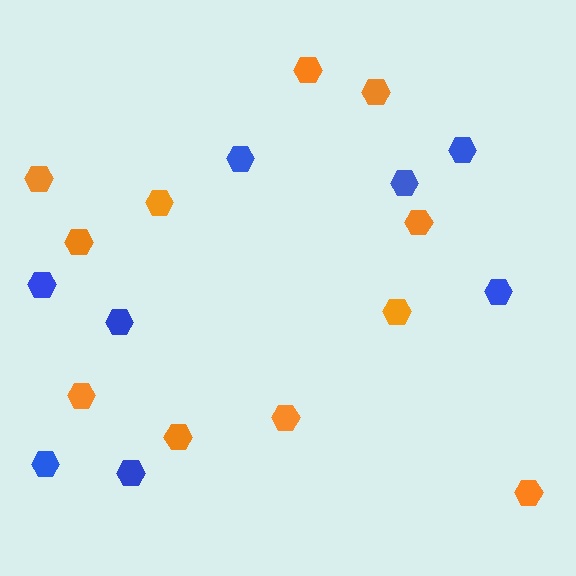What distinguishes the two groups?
There are 2 groups: one group of blue hexagons (8) and one group of orange hexagons (11).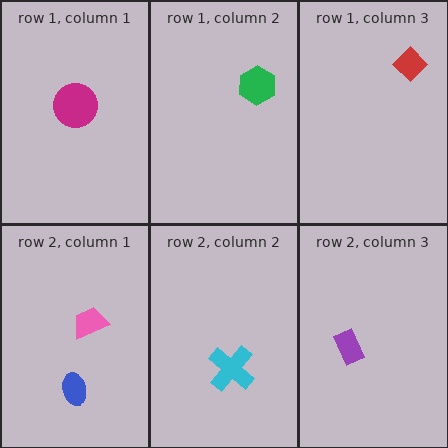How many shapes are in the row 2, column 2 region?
1.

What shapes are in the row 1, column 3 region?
The red diamond.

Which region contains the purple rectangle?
The row 2, column 3 region.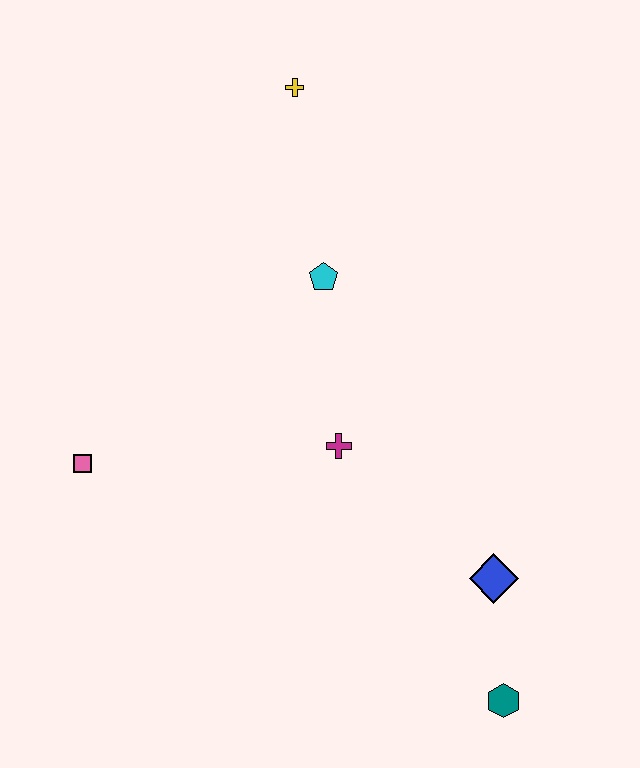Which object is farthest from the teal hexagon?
The yellow cross is farthest from the teal hexagon.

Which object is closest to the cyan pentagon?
The magenta cross is closest to the cyan pentagon.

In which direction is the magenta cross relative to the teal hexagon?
The magenta cross is above the teal hexagon.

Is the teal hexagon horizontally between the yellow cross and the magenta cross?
No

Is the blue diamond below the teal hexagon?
No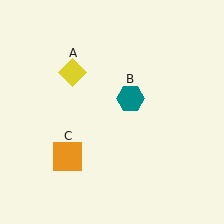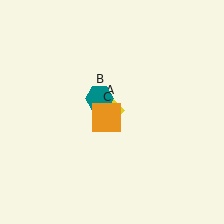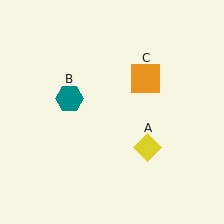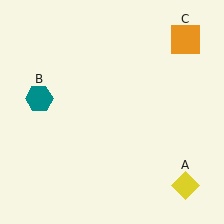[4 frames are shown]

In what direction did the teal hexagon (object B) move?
The teal hexagon (object B) moved left.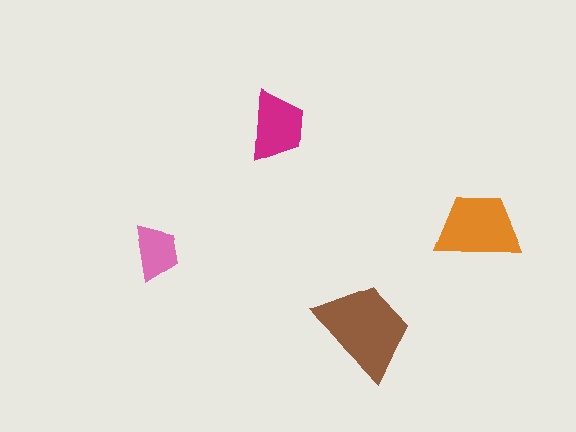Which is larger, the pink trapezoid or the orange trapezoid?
The orange one.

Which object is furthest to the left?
The pink trapezoid is leftmost.